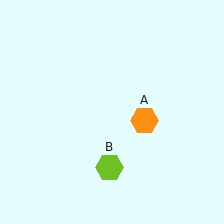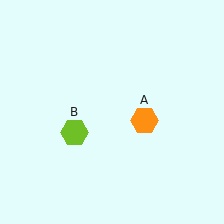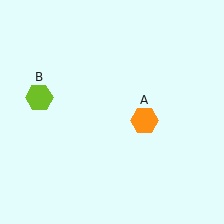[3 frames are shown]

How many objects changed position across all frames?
1 object changed position: lime hexagon (object B).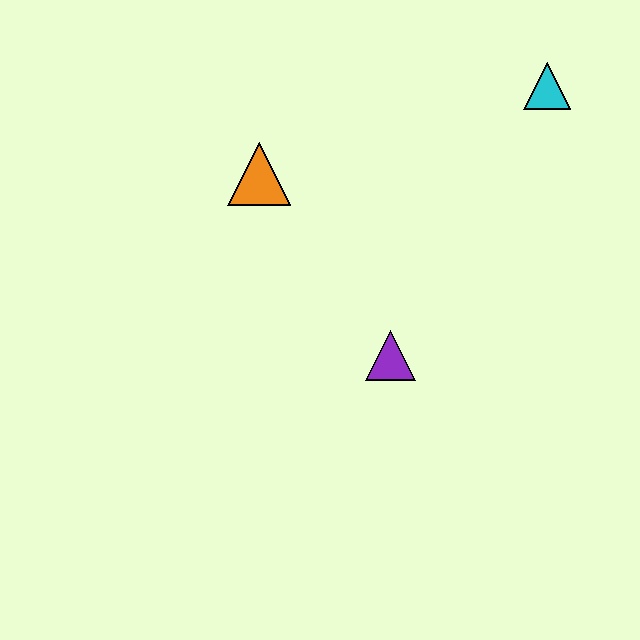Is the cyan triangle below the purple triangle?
No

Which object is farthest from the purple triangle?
The cyan triangle is farthest from the purple triangle.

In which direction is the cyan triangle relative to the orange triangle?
The cyan triangle is to the right of the orange triangle.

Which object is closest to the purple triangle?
The orange triangle is closest to the purple triangle.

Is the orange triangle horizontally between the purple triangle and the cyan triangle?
No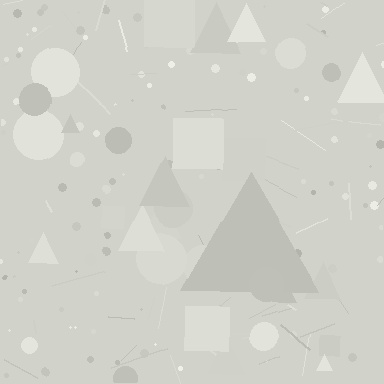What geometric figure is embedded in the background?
A triangle is embedded in the background.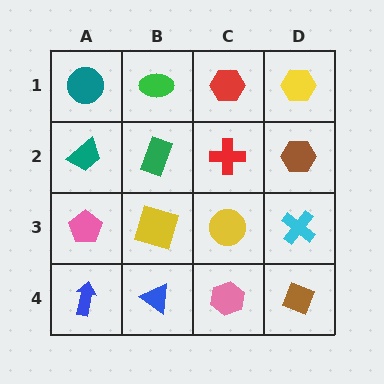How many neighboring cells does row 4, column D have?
2.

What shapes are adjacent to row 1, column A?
A teal trapezoid (row 2, column A), a green ellipse (row 1, column B).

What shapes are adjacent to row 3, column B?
A green rectangle (row 2, column B), a blue triangle (row 4, column B), a pink pentagon (row 3, column A), a yellow circle (row 3, column C).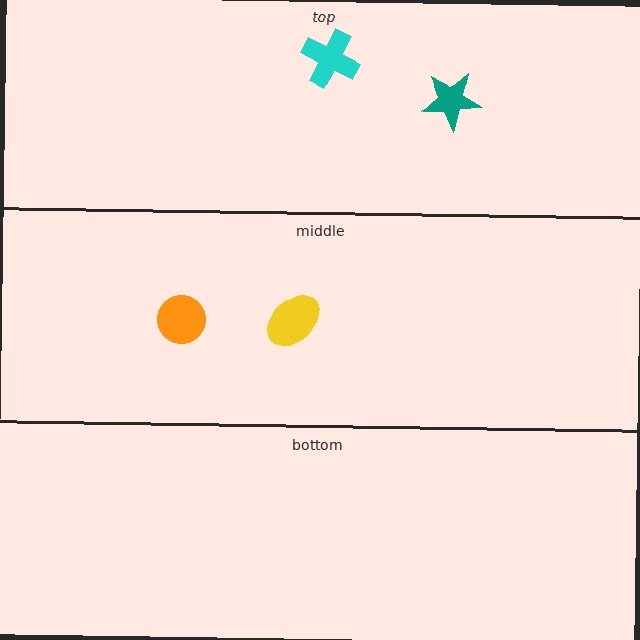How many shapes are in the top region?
2.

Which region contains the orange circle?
The middle region.